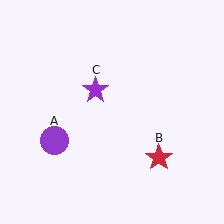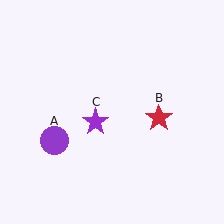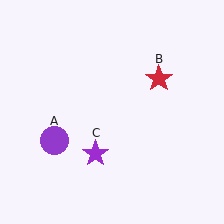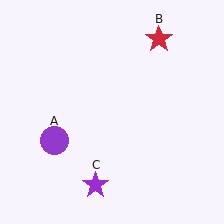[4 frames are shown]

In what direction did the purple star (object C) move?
The purple star (object C) moved down.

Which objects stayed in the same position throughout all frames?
Purple circle (object A) remained stationary.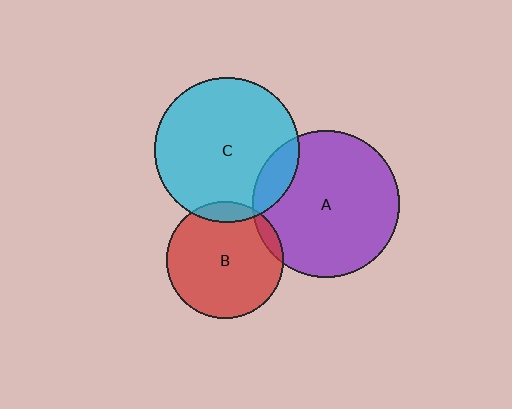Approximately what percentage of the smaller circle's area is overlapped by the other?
Approximately 5%.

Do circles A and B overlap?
Yes.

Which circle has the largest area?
Circle A (purple).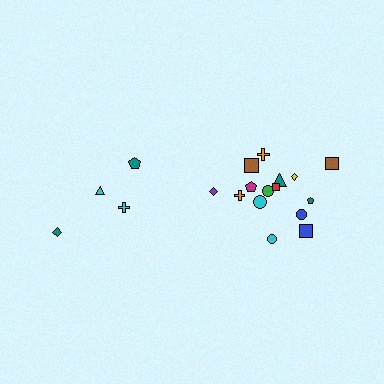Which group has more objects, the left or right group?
The right group.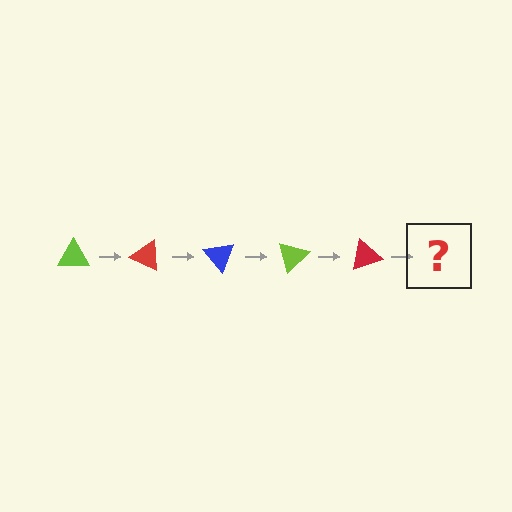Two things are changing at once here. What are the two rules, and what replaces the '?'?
The two rules are that it rotates 25 degrees each step and the color cycles through lime, red, and blue. The '?' should be a blue triangle, rotated 125 degrees from the start.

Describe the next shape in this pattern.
It should be a blue triangle, rotated 125 degrees from the start.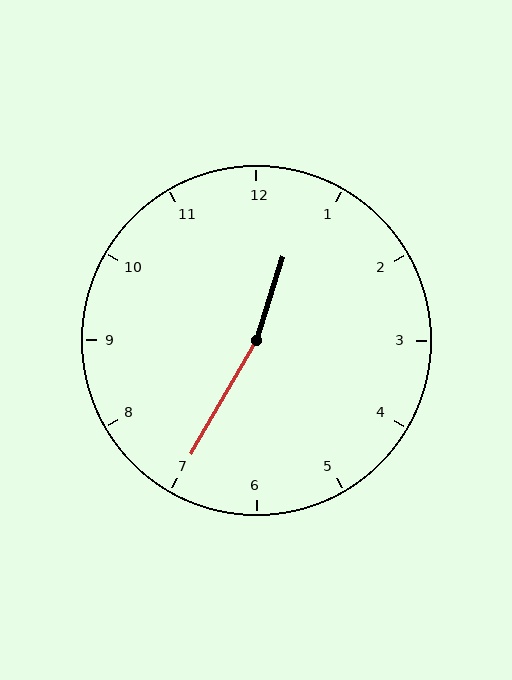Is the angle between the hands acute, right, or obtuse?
It is obtuse.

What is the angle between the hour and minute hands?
Approximately 168 degrees.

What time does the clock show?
12:35.